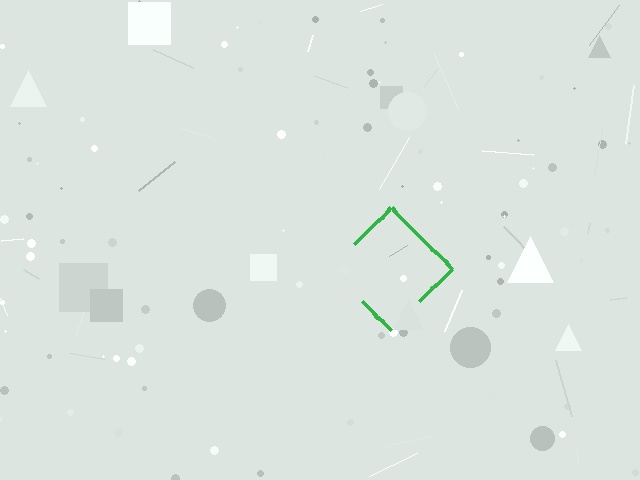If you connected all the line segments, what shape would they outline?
They would outline a diamond.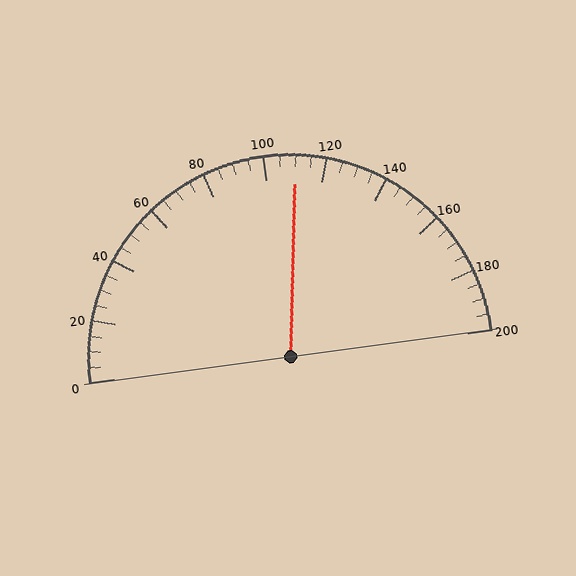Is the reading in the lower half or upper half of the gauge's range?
The reading is in the upper half of the range (0 to 200).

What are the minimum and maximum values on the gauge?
The gauge ranges from 0 to 200.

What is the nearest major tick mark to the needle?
The nearest major tick mark is 120.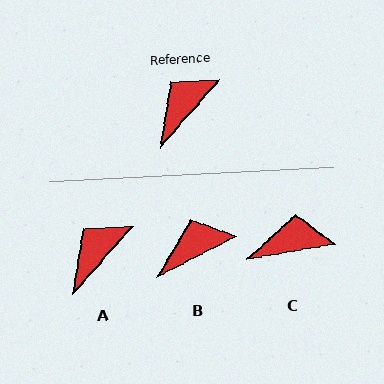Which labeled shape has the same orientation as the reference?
A.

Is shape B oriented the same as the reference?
No, it is off by about 22 degrees.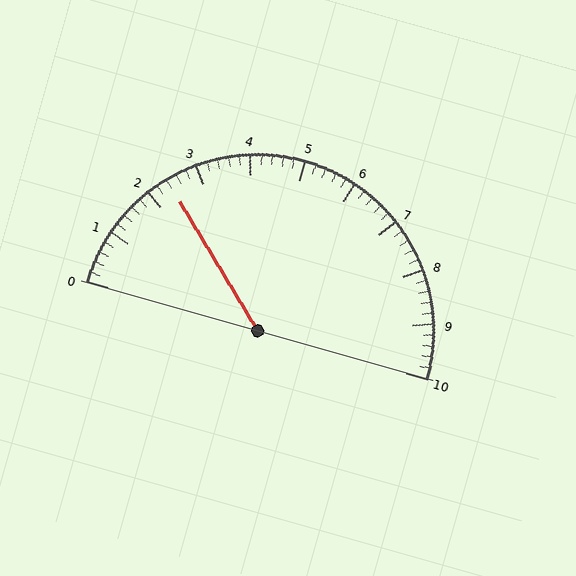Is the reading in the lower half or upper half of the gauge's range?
The reading is in the lower half of the range (0 to 10).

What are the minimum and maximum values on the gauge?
The gauge ranges from 0 to 10.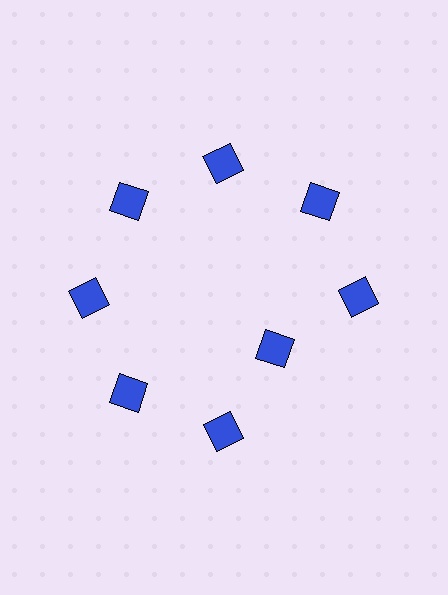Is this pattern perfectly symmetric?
No. The 8 blue diamonds are arranged in a ring, but one element near the 4 o'clock position is pulled inward toward the center, breaking the 8-fold rotational symmetry.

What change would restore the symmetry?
The symmetry would be restored by moving it outward, back onto the ring so that all 8 diamonds sit at equal angles and equal distance from the center.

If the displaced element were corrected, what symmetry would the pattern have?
It would have 8-fold rotational symmetry — the pattern would map onto itself every 45 degrees.